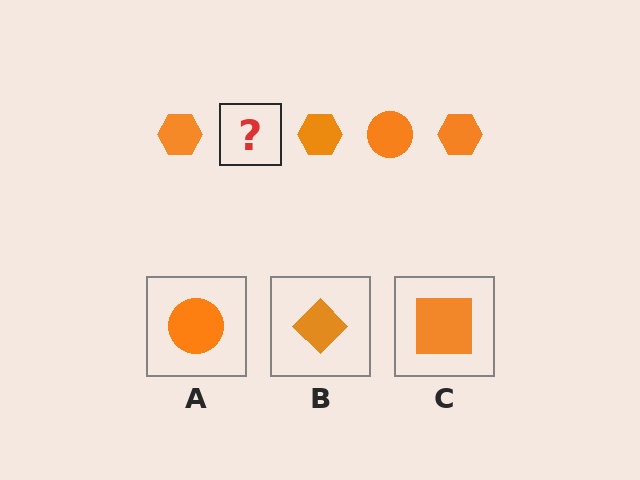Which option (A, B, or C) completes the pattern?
A.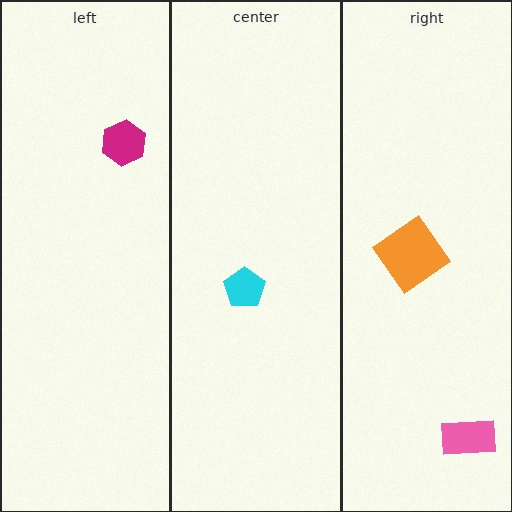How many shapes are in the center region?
1.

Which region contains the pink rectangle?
The right region.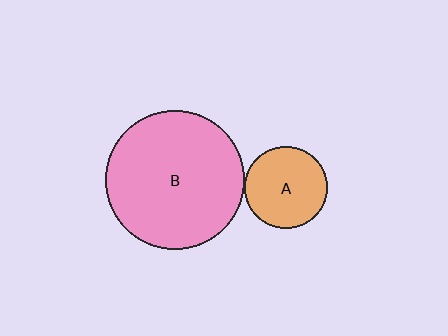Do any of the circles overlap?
No, none of the circles overlap.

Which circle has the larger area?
Circle B (pink).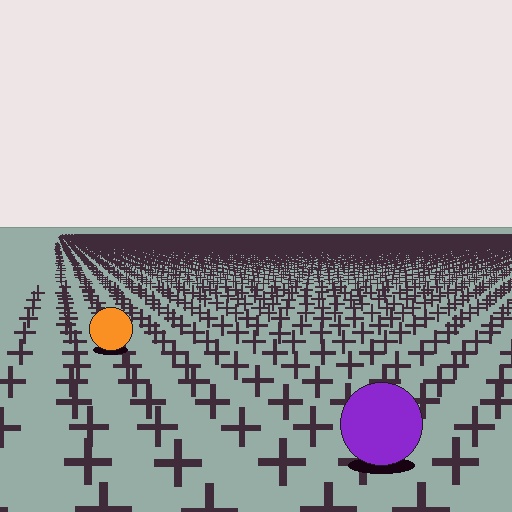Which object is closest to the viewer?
The purple circle is closest. The texture marks near it are larger and more spread out.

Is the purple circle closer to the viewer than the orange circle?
Yes. The purple circle is closer — you can tell from the texture gradient: the ground texture is coarser near it.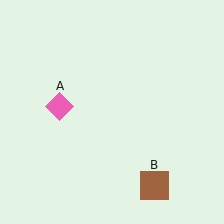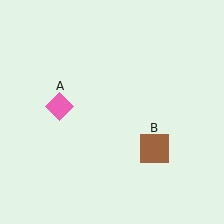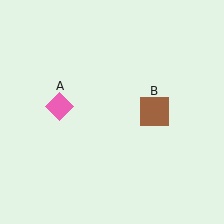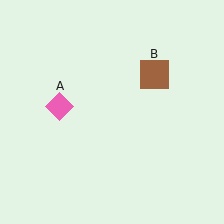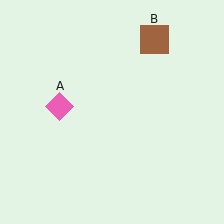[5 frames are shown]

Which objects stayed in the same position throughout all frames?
Pink diamond (object A) remained stationary.